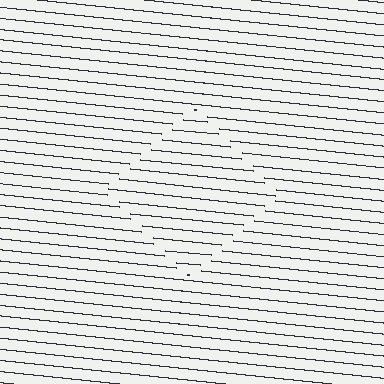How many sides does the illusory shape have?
4 sides — the line-ends trace a square.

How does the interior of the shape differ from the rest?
The interior of the shape contains the same grating, shifted by half a period — the contour is defined by the phase discontinuity where line-ends from the inner and outer gratings abut.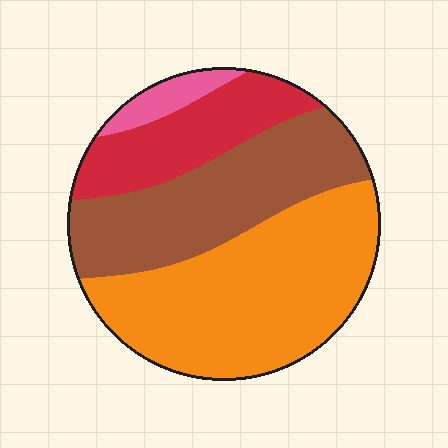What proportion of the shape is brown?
Brown covers around 30% of the shape.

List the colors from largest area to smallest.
From largest to smallest: orange, brown, red, pink.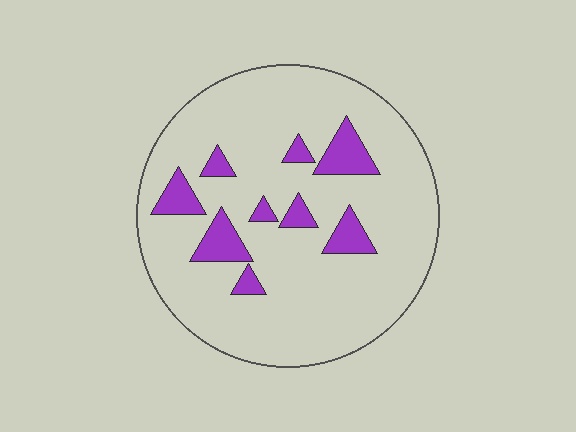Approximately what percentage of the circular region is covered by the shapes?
Approximately 15%.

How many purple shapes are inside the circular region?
9.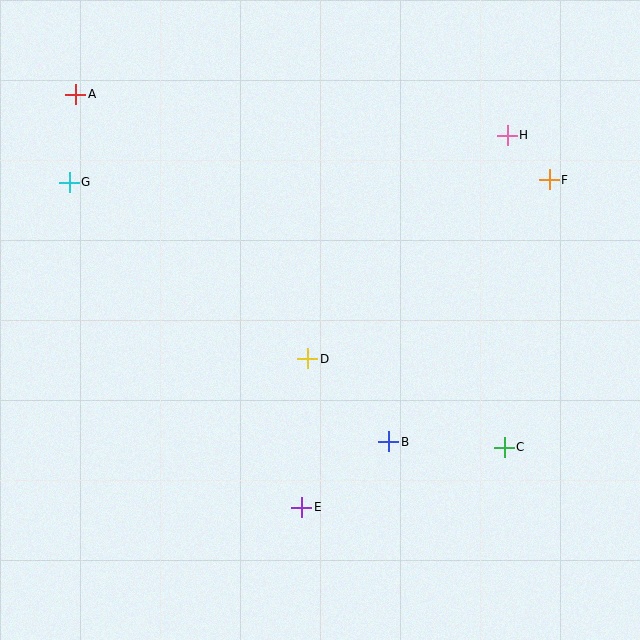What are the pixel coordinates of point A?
Point A is at (76, 94).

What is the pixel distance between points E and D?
The distance between E and D is 148 pixels.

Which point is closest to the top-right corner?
Point H is closest to the top-right corner.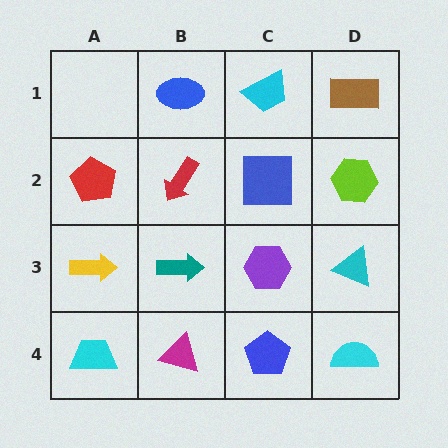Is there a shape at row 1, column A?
No, that cell is empty.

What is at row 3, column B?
A teal arrow.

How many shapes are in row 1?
3 shapes.